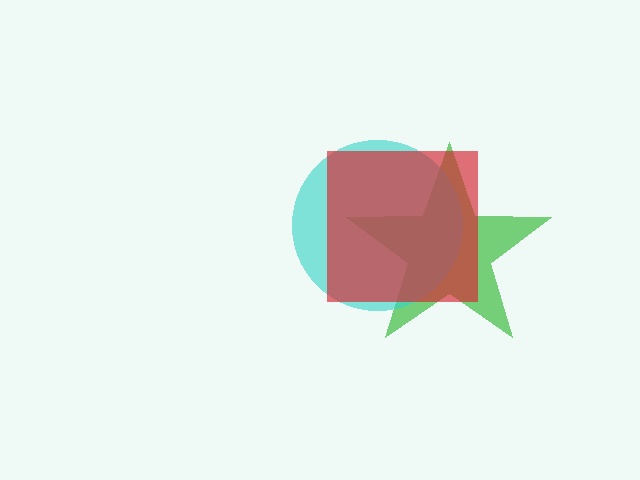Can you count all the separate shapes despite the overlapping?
Yes, there are 3 separate shapes.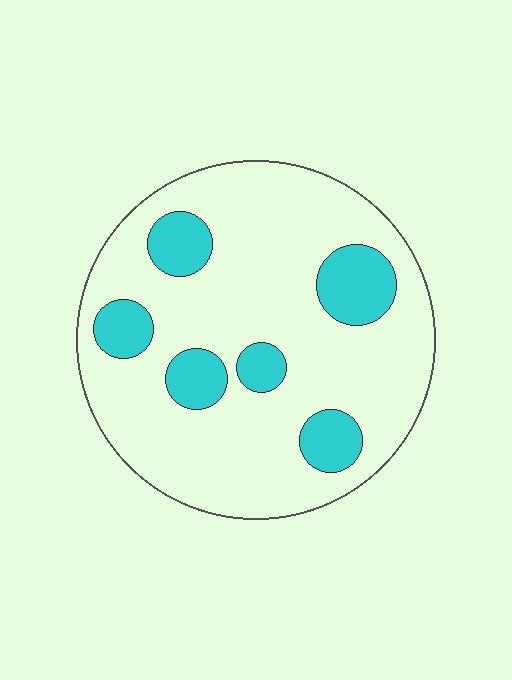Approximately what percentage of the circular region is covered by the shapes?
Approximately 20%.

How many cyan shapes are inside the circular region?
6.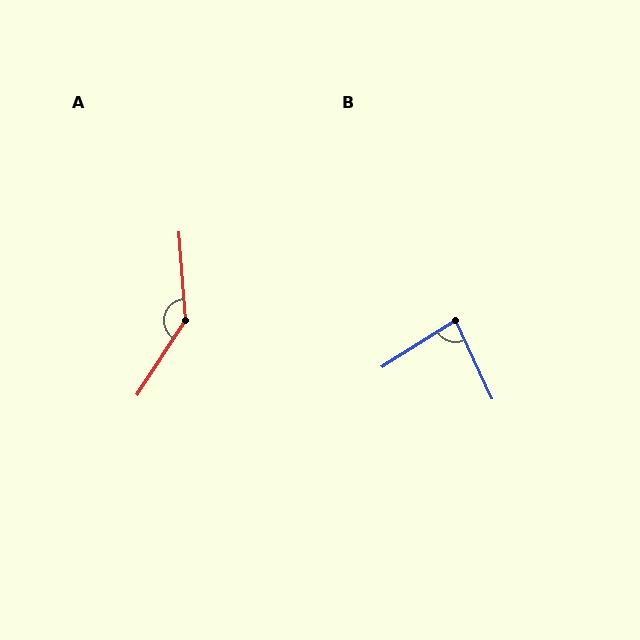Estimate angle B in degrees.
Approximately 82 degrees.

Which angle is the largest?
A, at approximately 143 degrees.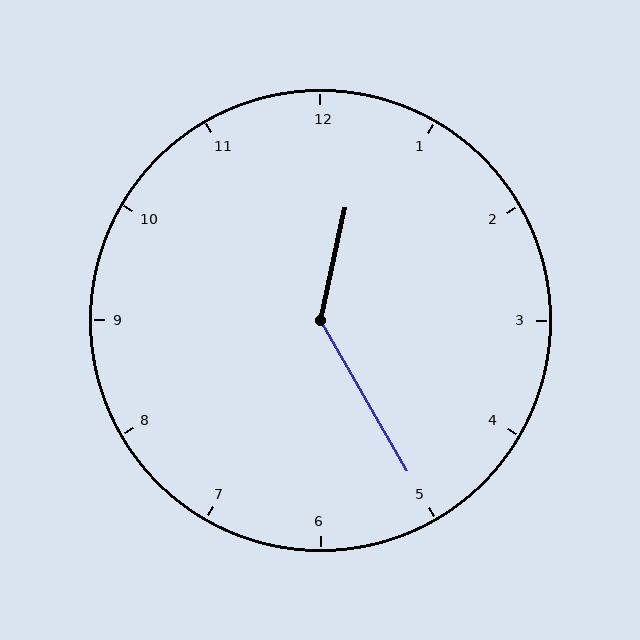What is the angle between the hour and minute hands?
Approximately 138 degrees.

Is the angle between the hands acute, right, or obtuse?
It is obtuse.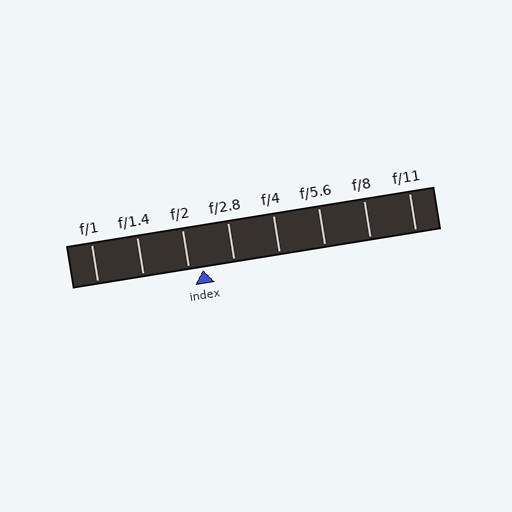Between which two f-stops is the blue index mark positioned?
The index mark is between f/2 and f/2.8.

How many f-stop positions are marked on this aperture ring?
There are 8 f-stop positions marked.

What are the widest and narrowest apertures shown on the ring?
The widest aperture shown is f/1 and the narrowest is f/11.